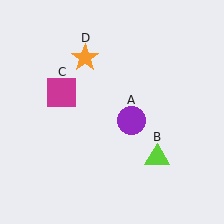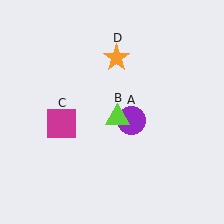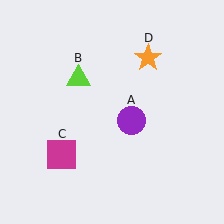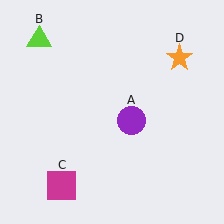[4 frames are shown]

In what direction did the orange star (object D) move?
The orange star (object D) moved right.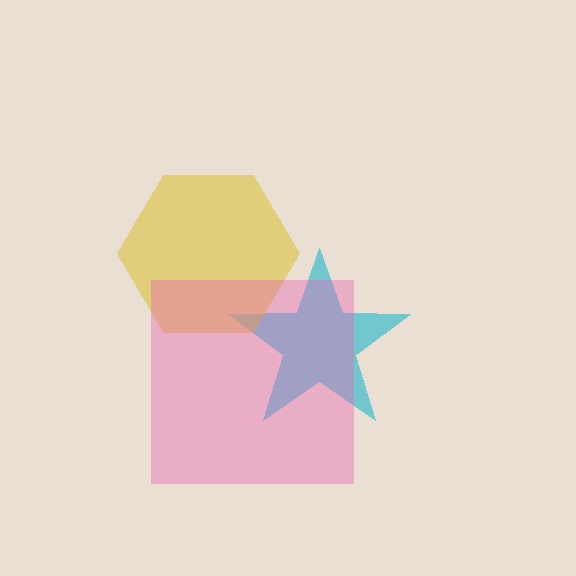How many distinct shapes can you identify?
There are 3 distinct shapes: a cyan star, a yellow hexagon, a pink square.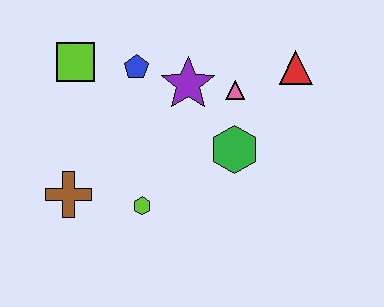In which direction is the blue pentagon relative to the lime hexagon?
The blue pentagon is above the lime hexagon.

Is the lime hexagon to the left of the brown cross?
No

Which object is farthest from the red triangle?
The brown cross is farthest from the red triangle.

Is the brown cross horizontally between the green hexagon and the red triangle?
No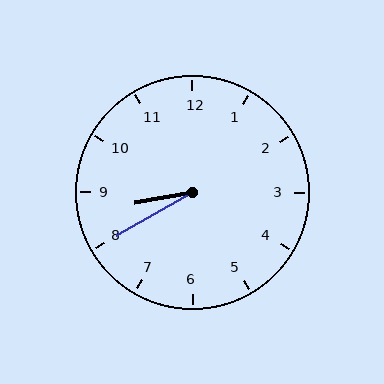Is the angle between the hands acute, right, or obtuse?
It is acute.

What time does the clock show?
8:40.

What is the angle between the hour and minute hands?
Approximately 20 degrees.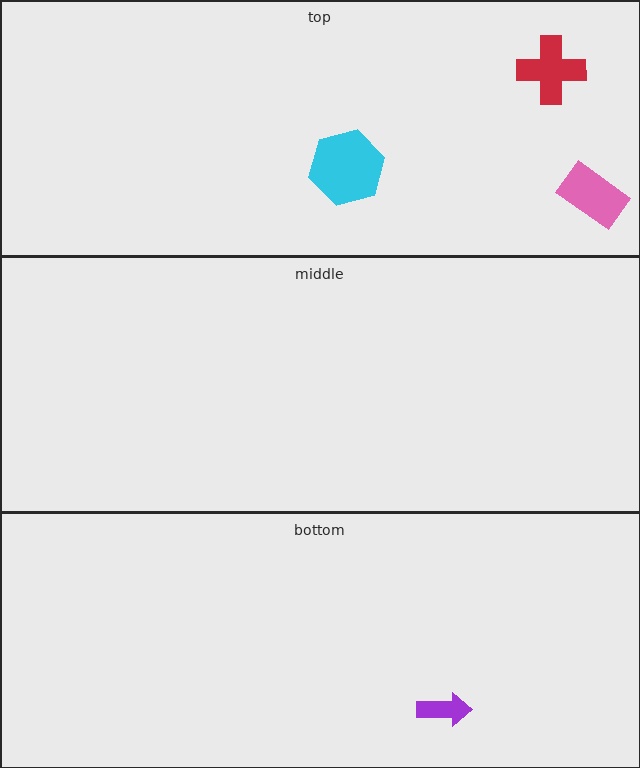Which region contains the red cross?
The top region.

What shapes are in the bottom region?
The purple arrow.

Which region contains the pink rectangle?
The top region.